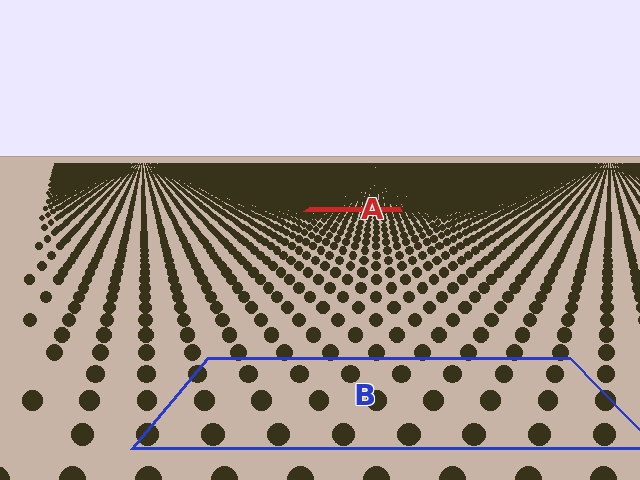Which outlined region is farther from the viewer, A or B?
Region A is farther from the viewer — the texture elements inside it appear smaller and more densely packed.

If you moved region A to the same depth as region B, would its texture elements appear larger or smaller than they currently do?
They would appear larger. At a closer depth, the same texture elements are projected at a bigger on-screen size.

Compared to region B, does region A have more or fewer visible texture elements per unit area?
Region A has more texture elements per unit area — they are packed more densely because it is farther away.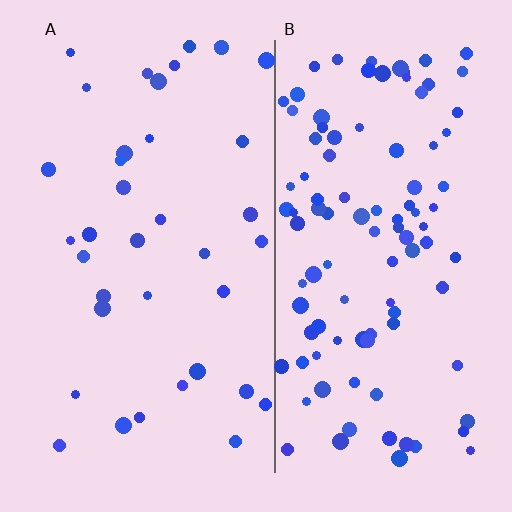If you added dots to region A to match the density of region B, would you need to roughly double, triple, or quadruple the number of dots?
Approximately triple.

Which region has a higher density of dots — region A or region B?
B (the right).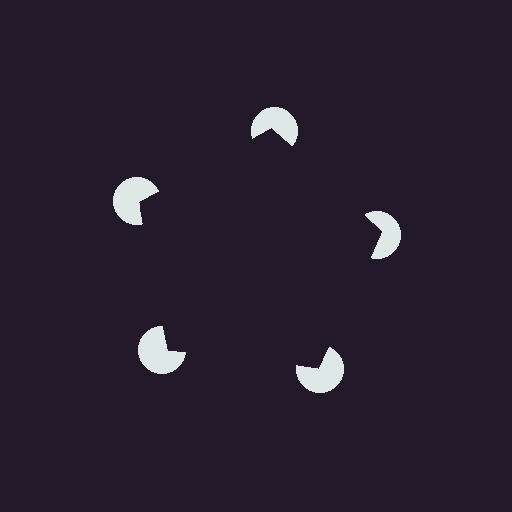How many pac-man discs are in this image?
There are 5 — one at each vertex of the illusory pentagon.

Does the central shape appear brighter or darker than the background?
It typically appears slightly darker than the background, even though no actual brightness change is drawn.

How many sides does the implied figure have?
5 sides.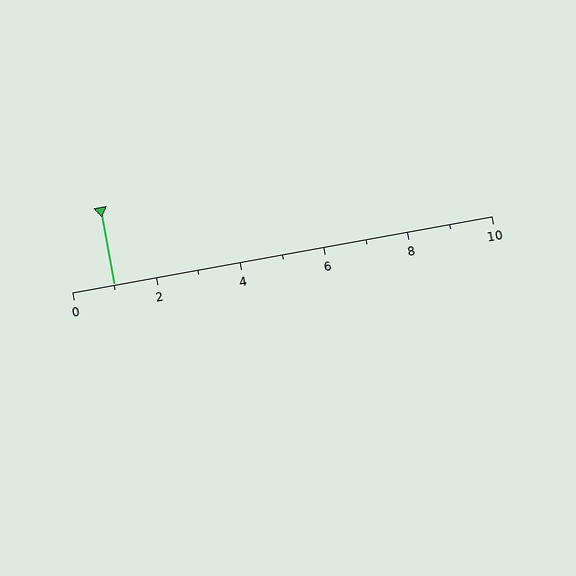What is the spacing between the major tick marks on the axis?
The major ticks are spaced 2 apart.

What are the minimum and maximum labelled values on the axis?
The axis runs from 0 to 10.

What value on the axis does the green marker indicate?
The marker indicates approximately 1.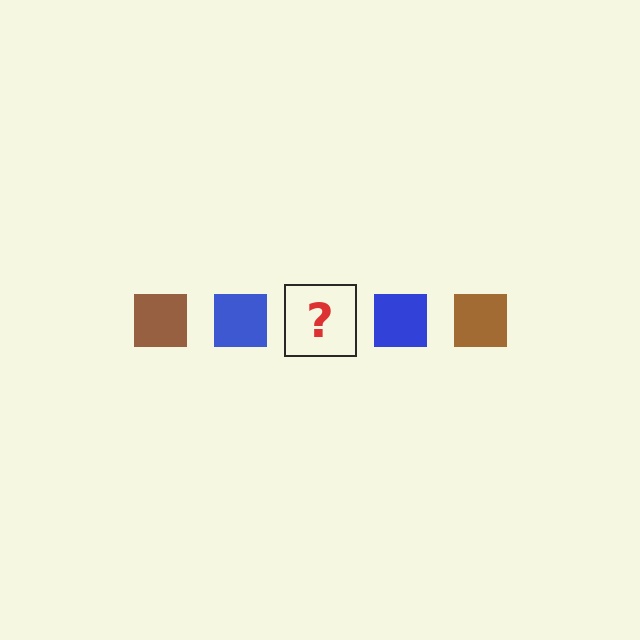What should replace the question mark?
The question mark should be replaced with a brown square.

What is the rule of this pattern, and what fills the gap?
The rule is that the pattern cycles through brown, blue squares. The gap should be filled with a brown square.